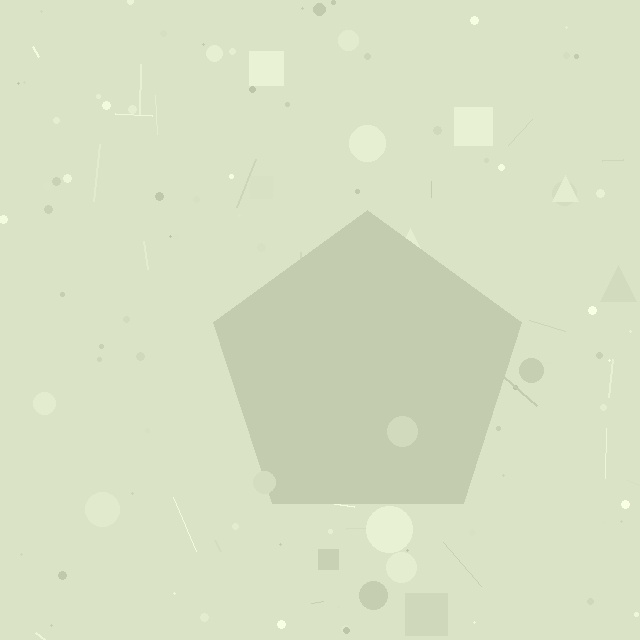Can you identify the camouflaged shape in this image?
The camouflaged shape is a pentagon.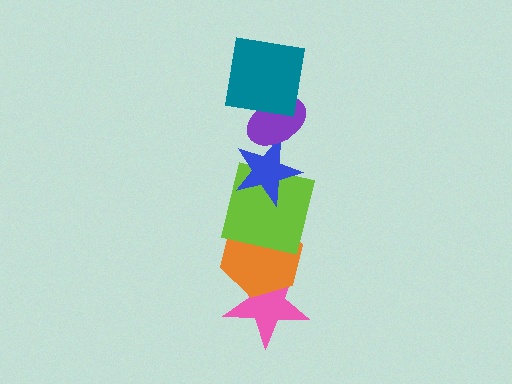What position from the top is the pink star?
The pink star is 6th from the top.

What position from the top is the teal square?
The teal square is 1st from the top.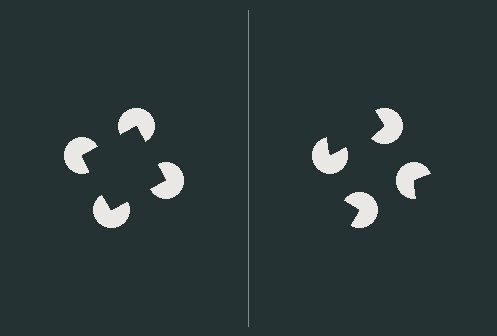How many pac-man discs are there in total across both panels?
8 — 4 on each side.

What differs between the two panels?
The pac-man discs are positioned identically on both sides; only the wedge orientations differ. On the left they align to a square; on the right they are misaligned.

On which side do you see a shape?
An illusory square appears on the left side. On the right side the wedge cuts are rotated, so no coherent shape forms.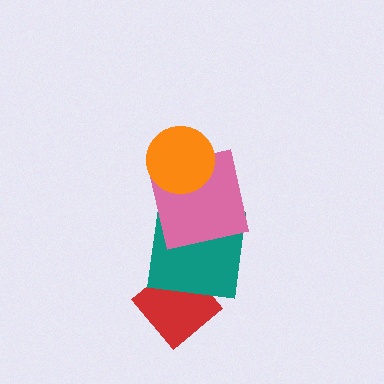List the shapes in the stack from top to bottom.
From top to bottom: the orange circle, the pink square, the teal square, the red diamond.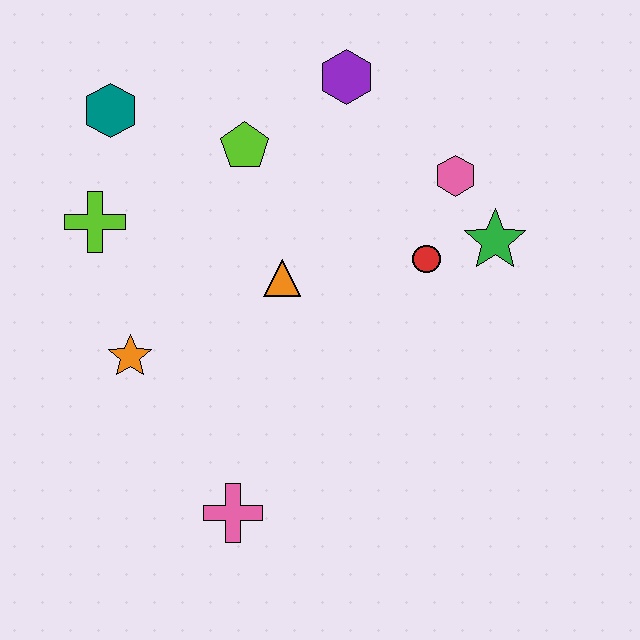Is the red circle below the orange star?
No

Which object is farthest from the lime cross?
The green star is farthest from the lime cross.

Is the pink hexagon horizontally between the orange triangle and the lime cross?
No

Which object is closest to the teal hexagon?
The lime cross is closest to the teal hexagon.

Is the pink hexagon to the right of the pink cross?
Yes